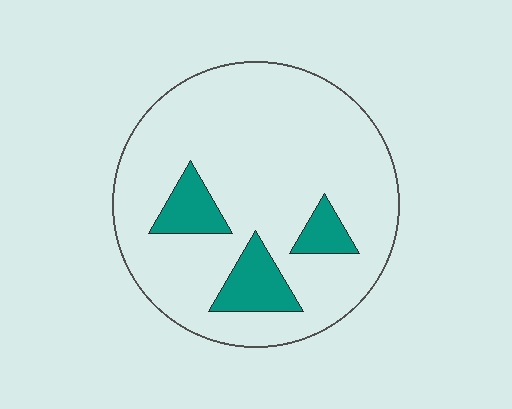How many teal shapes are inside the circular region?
3.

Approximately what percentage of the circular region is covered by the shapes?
Approximately 15%.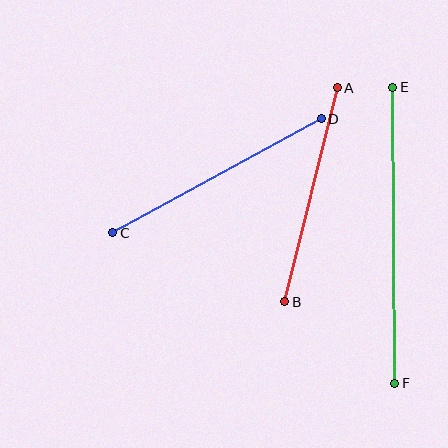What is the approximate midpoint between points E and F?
The midpoint is at approximately (394, 235) pixels.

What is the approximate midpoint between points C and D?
The midpoint is at approximately (217, 176) pixels.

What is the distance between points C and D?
The distance is approximately 237 pixels.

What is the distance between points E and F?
The distance is approximately 296 pixels.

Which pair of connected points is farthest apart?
Points E and F are farthest apart.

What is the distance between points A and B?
The distance is approximately 220 pixels.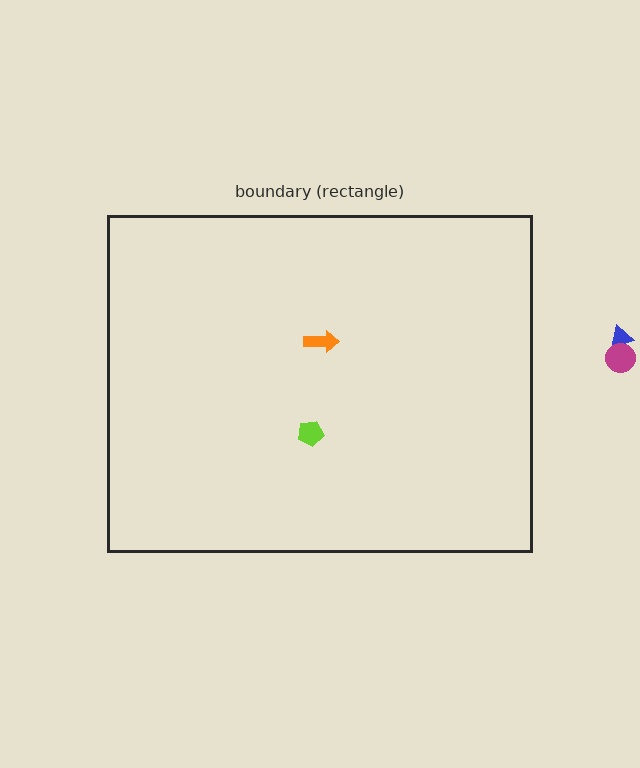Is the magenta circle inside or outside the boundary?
Outside.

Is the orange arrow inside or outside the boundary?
Inside.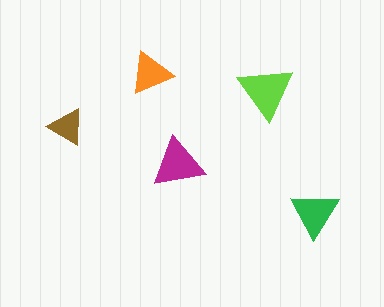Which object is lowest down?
The green triangle is bottommost.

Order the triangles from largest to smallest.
the lime one, the magenta one, the green one, the orange one, the brown one.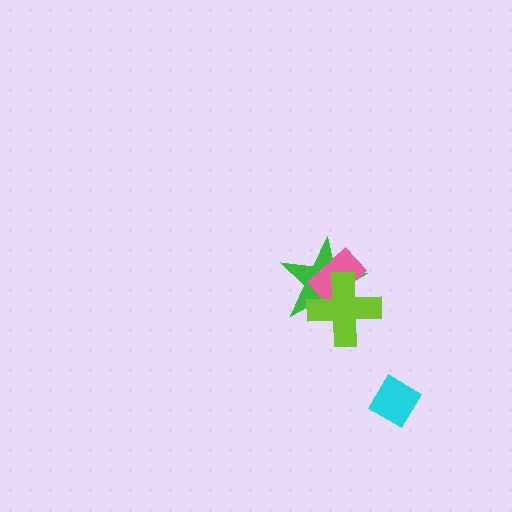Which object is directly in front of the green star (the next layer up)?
The pink rectangle is directly in front of the green star.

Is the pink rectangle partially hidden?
Yes, it is partially covered by another shape.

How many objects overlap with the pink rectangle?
2 objects overlap with the pink rectangle.